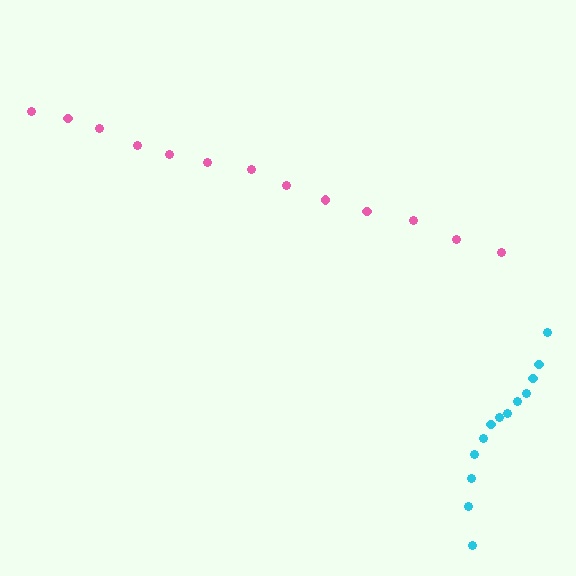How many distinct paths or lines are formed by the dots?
There are 2 distinct paths.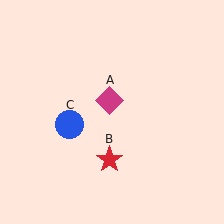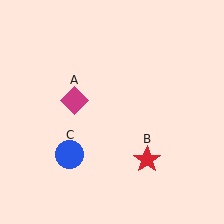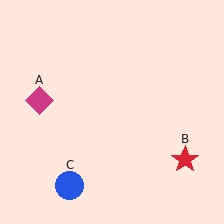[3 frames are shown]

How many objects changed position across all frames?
3 objects changed position: magenta diamond (object A), red star (object B), blue circle (object C).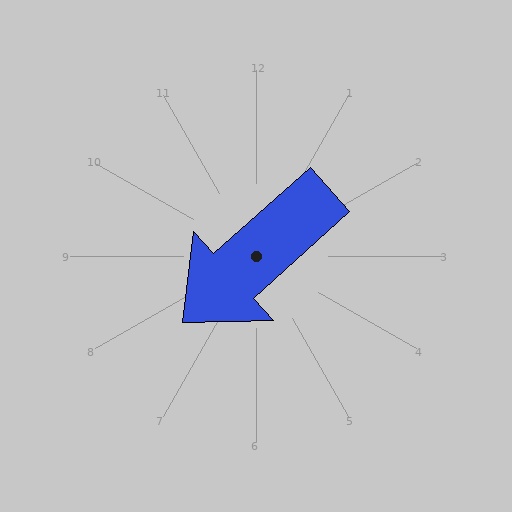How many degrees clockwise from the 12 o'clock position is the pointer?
Approximately 228 degrees.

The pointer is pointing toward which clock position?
Roughly 8 o'clock.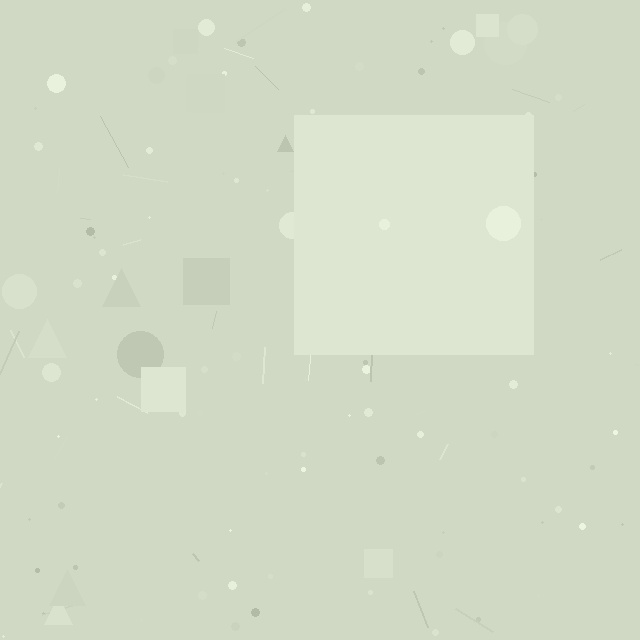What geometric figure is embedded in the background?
A square is embedded in the background.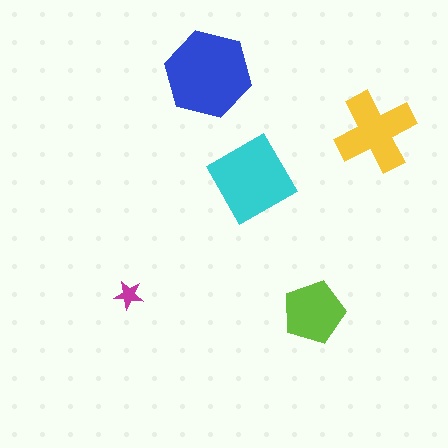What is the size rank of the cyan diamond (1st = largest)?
2nd.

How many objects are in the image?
There are 5 objects in the image.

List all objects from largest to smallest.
The blue hexagon, the cyan diamond, the yellow cross, the lime pentagon, the magenta star.